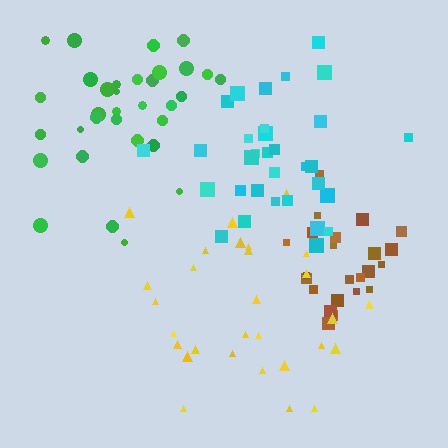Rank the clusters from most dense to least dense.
brown, cyan, green, yellow.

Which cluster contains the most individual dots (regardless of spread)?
Green (33).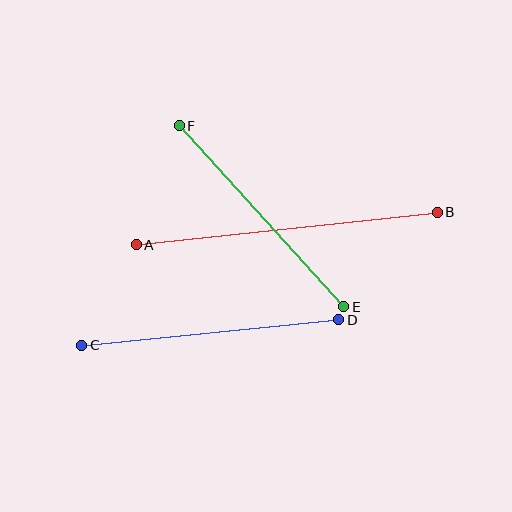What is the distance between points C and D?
The distance is approximately 258 pixels.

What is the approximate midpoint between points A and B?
The midpoint is at approximately (287, 228) pixels.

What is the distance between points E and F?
The distance is approximately 244 pixels.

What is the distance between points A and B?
The distance is approximately 303 pixels.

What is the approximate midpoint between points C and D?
The midpoint is at approximately (210, 333) pixels.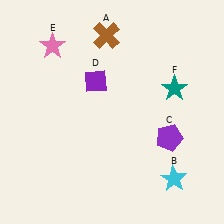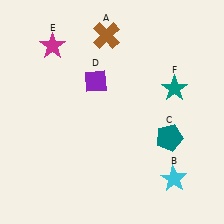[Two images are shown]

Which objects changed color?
C changed from purple to teal. E changed from pink to magenta.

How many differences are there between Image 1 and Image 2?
There are 2 differences between the two images.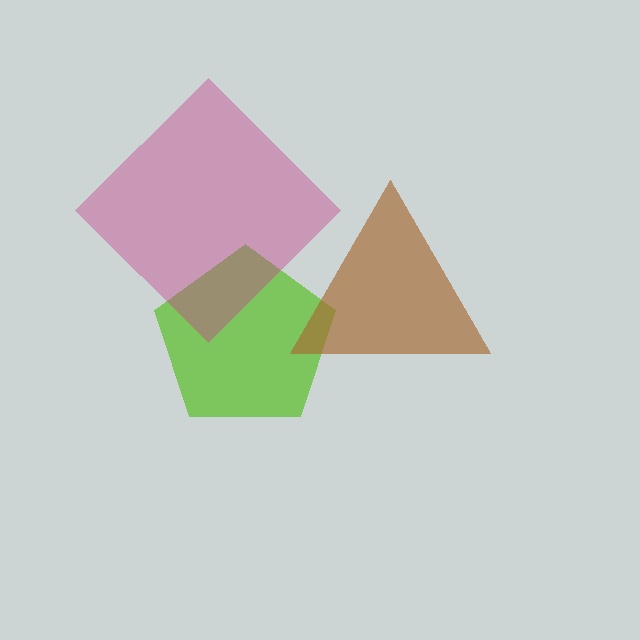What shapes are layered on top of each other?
The layered shapes are: a lime pentagon, a magenta diamond, a brown triangle.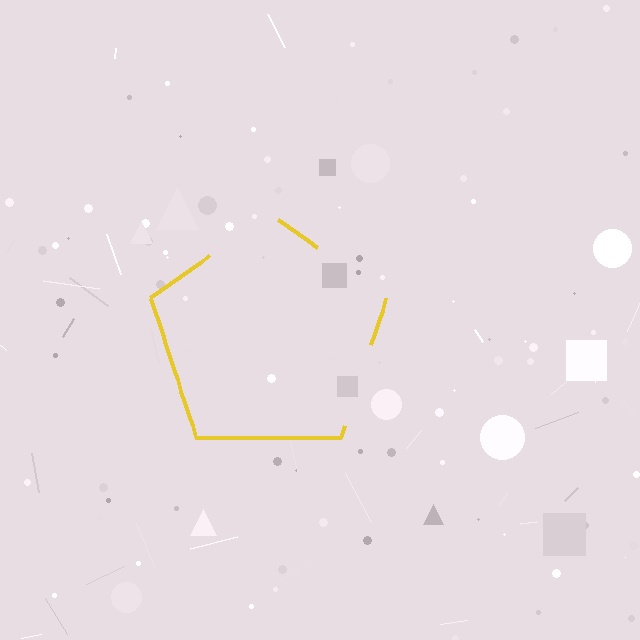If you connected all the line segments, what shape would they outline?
They would outline a pentagon.